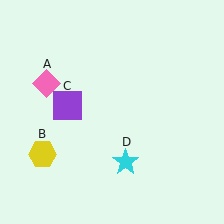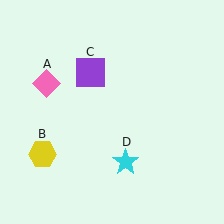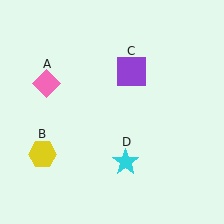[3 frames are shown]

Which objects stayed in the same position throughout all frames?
Pink diamond (object A) and yellow hexagon (object B) and cyan star (object D) remained stationary.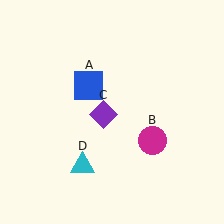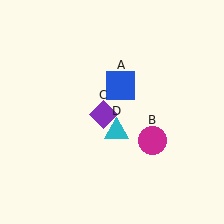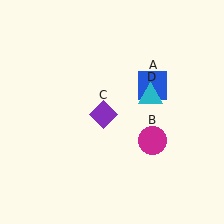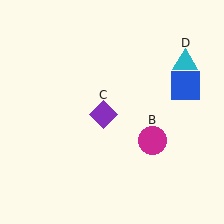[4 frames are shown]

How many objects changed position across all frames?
2 objects changed position: blue square (object A), cyan triangle (object D).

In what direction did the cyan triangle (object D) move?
The cyan triangle (object D) moved up and to the right.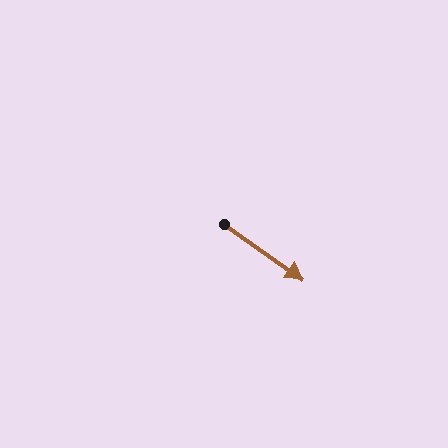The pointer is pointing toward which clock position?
Roughly 4 o'clock.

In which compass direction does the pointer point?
Southeast.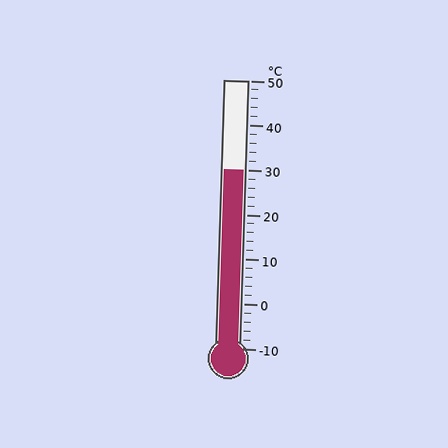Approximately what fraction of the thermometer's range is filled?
The thermometer is filled to approximately 65% of its range.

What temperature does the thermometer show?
The thermometer shows approximately 30°C.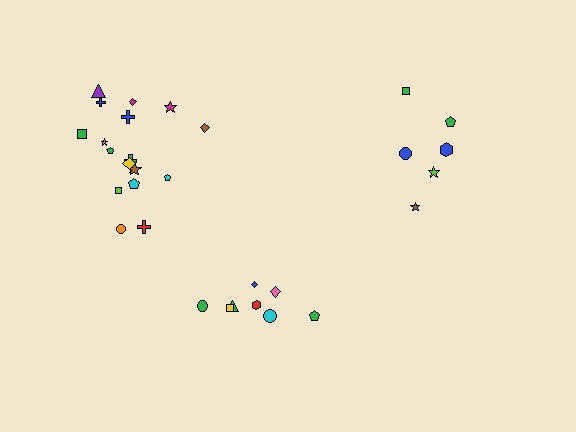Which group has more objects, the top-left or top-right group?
The top-left group.